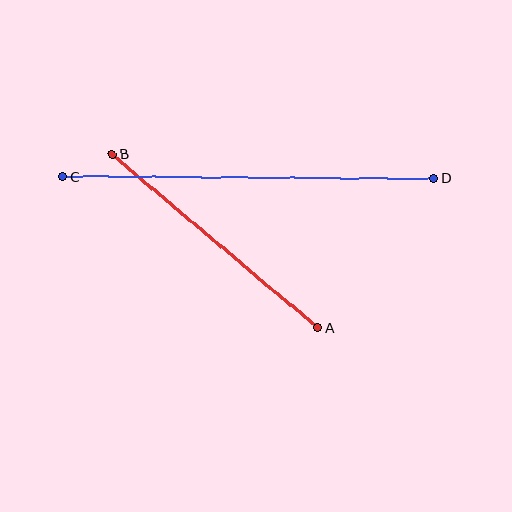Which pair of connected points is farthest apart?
Points C and D are farthest apart.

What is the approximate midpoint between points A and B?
The midpoint is at approximately (215, 241) pixels.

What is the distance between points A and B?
The distance is approximately 269 pixels.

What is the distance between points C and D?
The distance is approximately 371 pixels.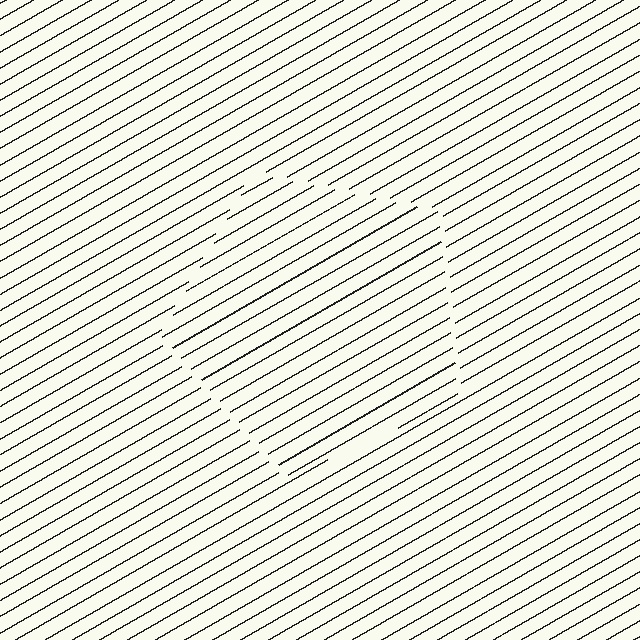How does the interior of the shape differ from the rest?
The interior of the shape contains the same grating, shifted by half a period — the contour is defined by the phase discontinuity where line-ends from the inner and outer gratings abut.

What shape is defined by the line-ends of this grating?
An illusory pentagon. The interior of the shape contains the same grating, shifted by half a period — the contour is defined by the phase discontinuity where line-ends from the inner and outer gratings abut.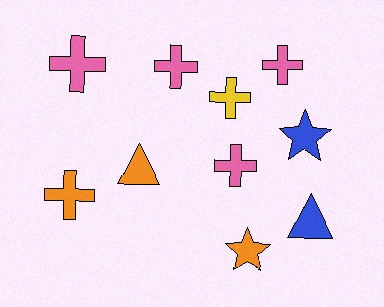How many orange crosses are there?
There is 1 orange cross.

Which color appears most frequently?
Pink, with 4 objects.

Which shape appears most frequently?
Cross, with 6 objects.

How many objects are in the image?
There are 10 objects.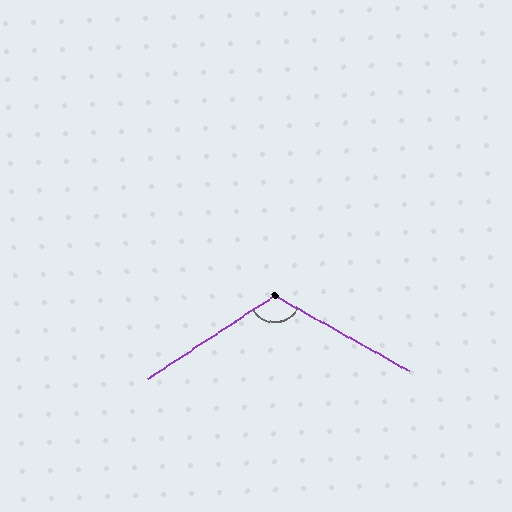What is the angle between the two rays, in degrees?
Approximately 118 degrees.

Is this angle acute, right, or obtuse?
It is obtuse.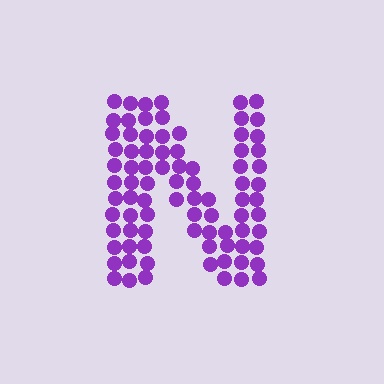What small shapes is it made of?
It is made of small circles.